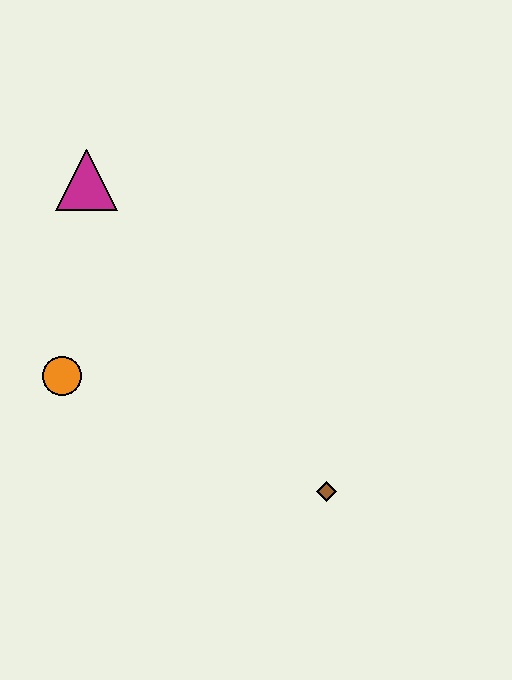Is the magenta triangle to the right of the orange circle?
Yes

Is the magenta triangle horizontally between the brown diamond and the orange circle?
Yes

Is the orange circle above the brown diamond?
Yes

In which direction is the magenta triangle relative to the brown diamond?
The magenta triangle is above the brown diamond.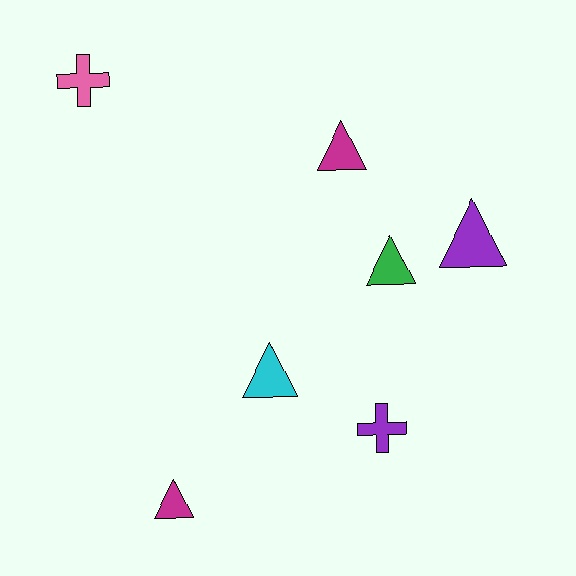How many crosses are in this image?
There are 2 crosses.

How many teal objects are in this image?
There are no teal objects.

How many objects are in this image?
There are 7 objects.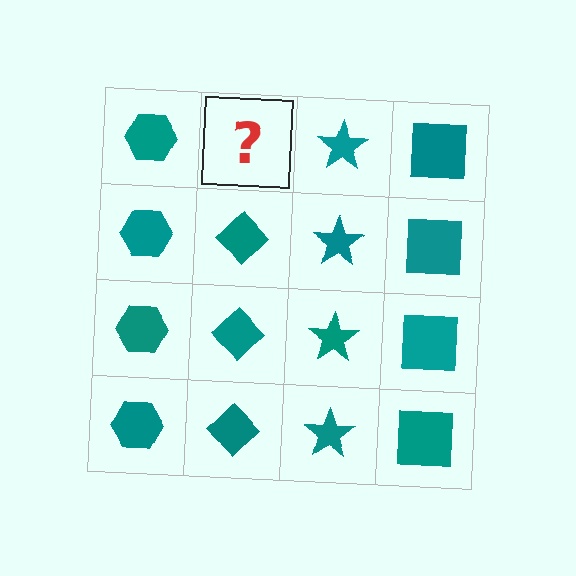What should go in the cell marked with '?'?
The missing cell should contain a teal diamond.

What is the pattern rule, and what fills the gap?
The rule is that each column has a consistent shape. The gap should be filled with a teal diamond.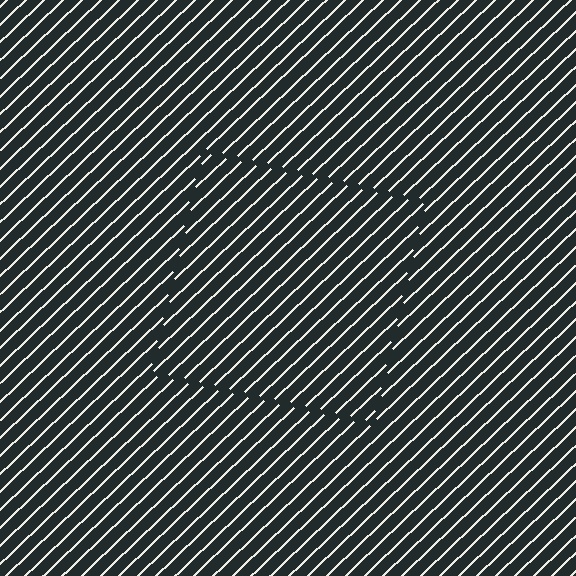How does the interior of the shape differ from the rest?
The interior of the shape contains the same grating, shifted by half a period — the contour is defined by the phase discontinuity where line-ends from the inner and outer gratings abut.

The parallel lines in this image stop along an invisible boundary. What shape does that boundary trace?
An illusory square. The interior of the shape contains the same grating, shifted by half a period — the contour is defined by the phase discontinuity where line-ends from the inner and outer gratings abut.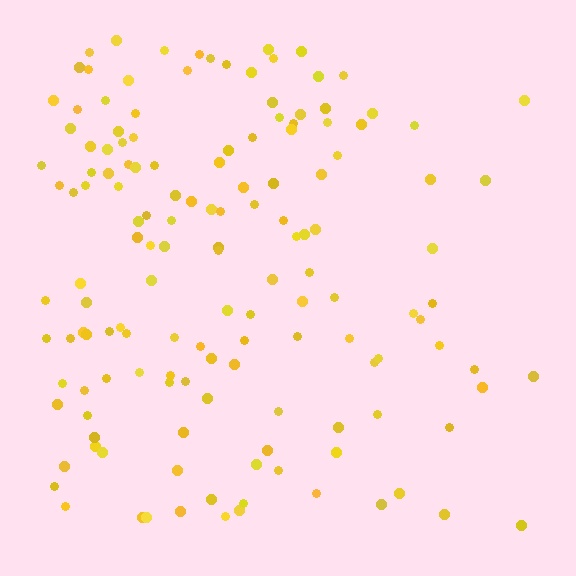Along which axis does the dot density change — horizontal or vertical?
Horizontal.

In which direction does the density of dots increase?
From right to left, with the left side densest.